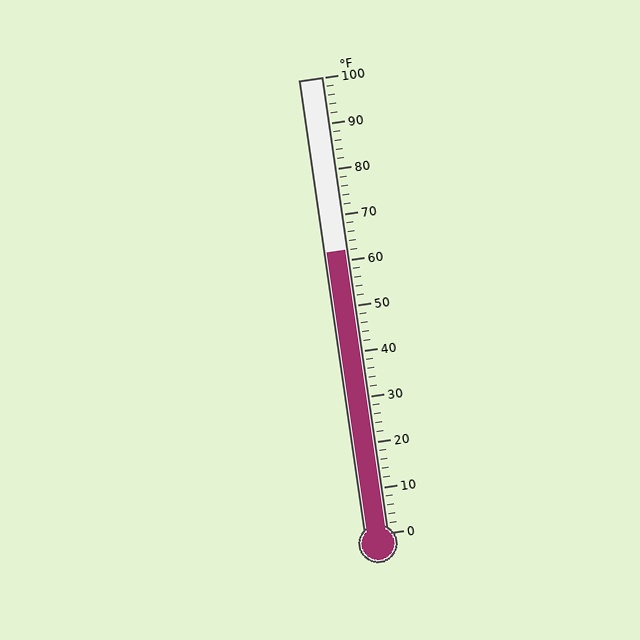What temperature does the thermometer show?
The thermometer shows approximately 62°F.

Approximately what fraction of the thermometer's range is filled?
The thermometer is filled to approximately 60% of its range.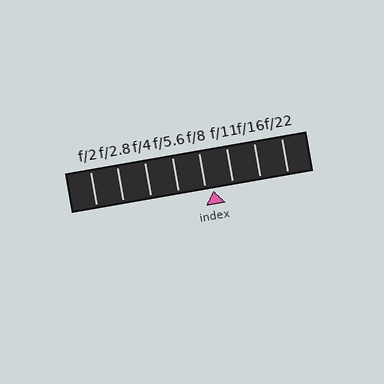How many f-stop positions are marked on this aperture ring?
There are 8 f-stop positions marked.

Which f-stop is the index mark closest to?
The index mark is closest to f/8.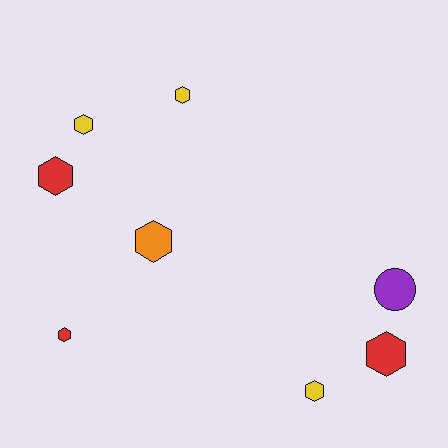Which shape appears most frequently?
Hexagon, with 7 objects.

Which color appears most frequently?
Red, with 3 objects.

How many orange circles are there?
There are no orange circles.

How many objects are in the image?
There are 8 objects.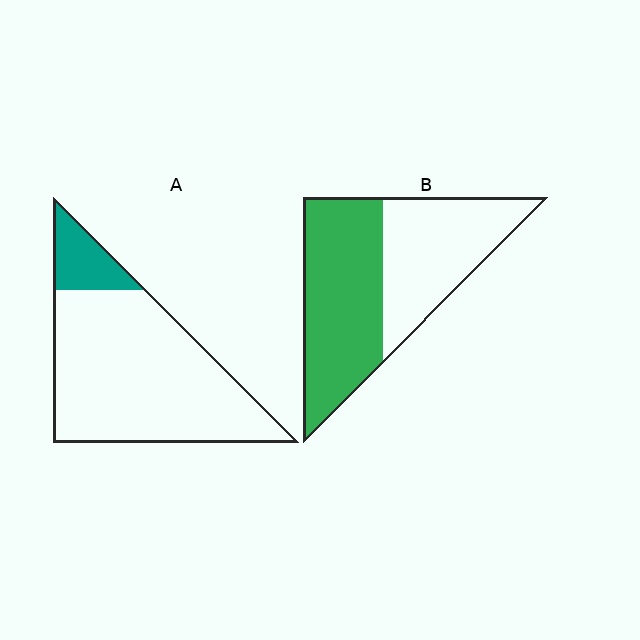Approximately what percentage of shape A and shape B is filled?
A is approximately 15% and B is approximately 55%.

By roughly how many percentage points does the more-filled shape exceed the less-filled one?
By roughly 40 percentage points (B over A).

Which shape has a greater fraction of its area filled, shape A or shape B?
Shape B.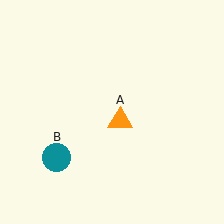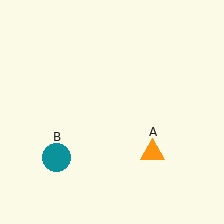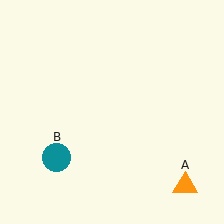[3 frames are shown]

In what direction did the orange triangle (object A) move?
The orange triangle (object A) moved down and to the right.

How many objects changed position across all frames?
1 object changed position: orange triangle (object A).